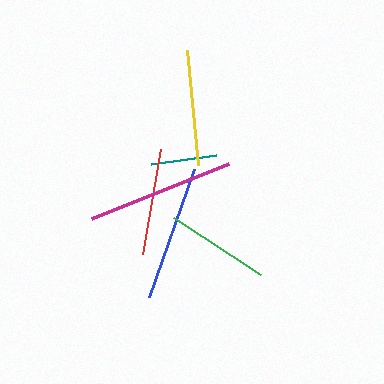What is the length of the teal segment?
The teal segment is approximately 65 pixels long.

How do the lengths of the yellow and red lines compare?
The yellow and red lines are approximately the same length.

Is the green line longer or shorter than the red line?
The red line is longer than the green line.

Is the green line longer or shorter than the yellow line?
The yellow line is longer than the green line.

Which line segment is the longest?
The magenta line is the longest at approximately 147 pixels.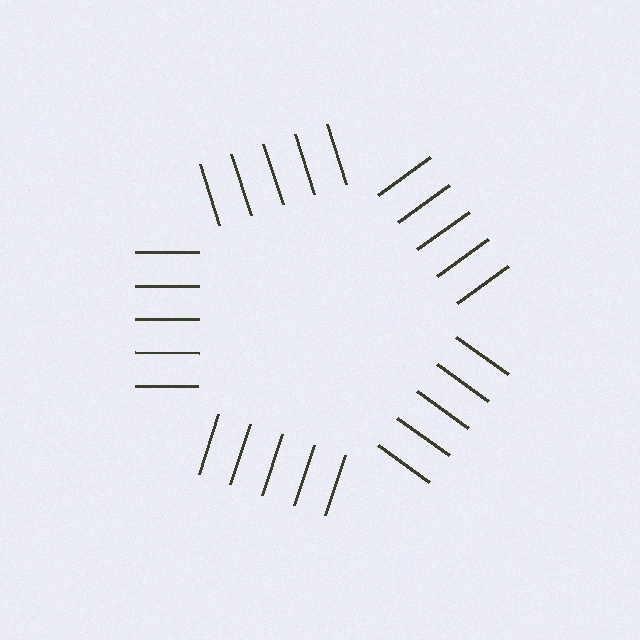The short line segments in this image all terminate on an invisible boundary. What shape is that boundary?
An illusory pentagon — the line segments terminate on its edges but no continuous stroke is drawn.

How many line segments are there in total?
25 — 5 along each of the 5 edges.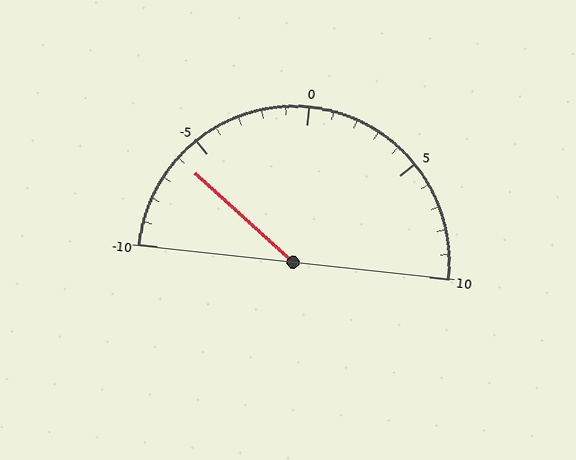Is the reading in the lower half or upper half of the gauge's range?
The reading is in the lower half of the range (-10 to 10).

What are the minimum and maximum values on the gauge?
The gauge ranges from -10 to 10.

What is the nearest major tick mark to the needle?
The nearest major tick mark is -5.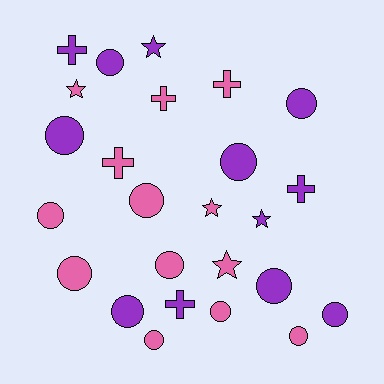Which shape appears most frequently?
Circle, with 14 objects.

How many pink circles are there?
There are 7 pink circles.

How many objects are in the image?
There are 25 objects.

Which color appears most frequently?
Pink, with 13 objects.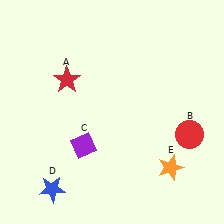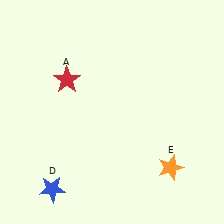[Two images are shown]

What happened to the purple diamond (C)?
The purple diamond (C) was removed in Image 2. It was in the bottom-left area of Image 1.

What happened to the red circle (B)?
The red circle (B) was removed in Image 2. It was in the bottom-right area of Image 1.